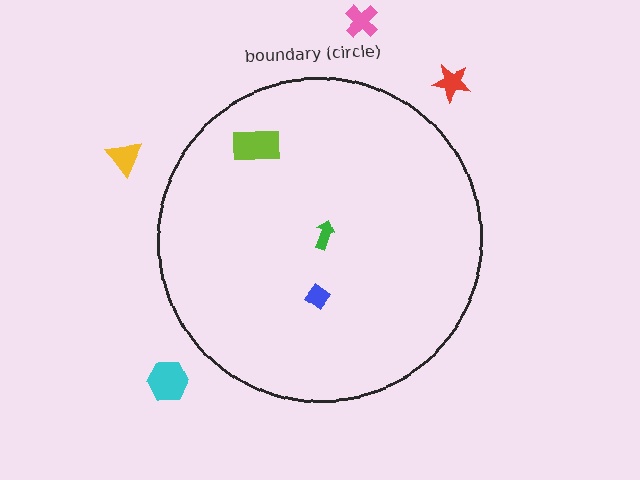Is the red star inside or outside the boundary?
Outside.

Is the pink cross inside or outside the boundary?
Outside.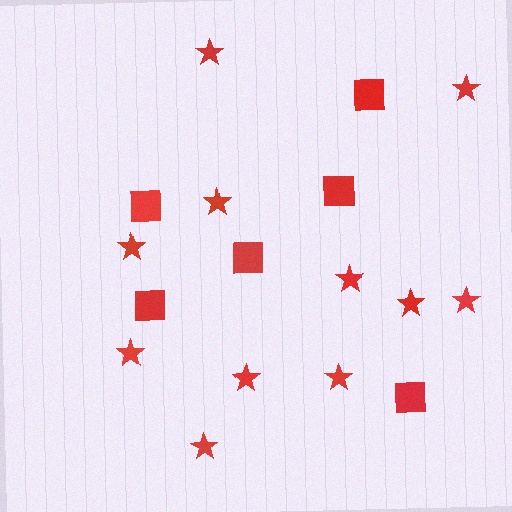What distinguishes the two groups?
There are 2 groups: one group of stars (11) and one group of squares (6).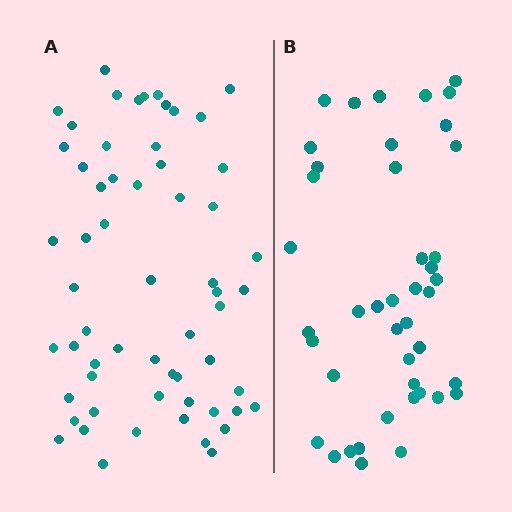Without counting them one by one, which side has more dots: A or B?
Region A (the left region) has more dots.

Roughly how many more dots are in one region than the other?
Region A has approximately 15 more dots than region B.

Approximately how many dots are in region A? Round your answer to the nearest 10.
About 60 dots.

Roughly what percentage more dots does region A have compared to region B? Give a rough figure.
About 40% more.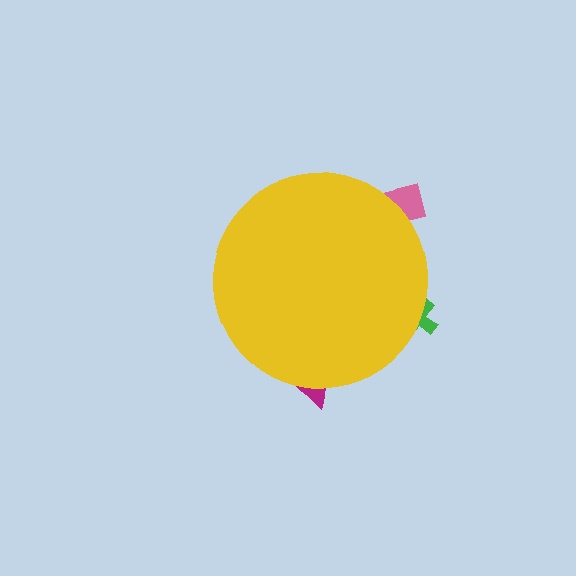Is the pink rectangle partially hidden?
Yes, the pink rectangle is partially hidden behind the yellow circle.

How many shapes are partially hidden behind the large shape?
3 shapes are partially hidden.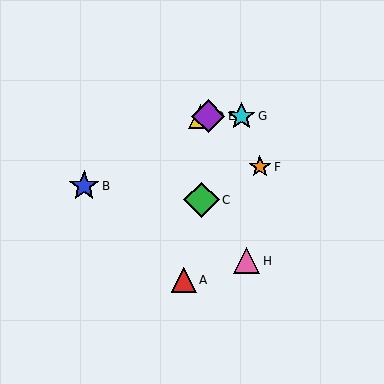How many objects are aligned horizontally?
3 objects (D, E, G) are aligned horizontally.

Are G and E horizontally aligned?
Yes, both are at y≈116.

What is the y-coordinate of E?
Object E is at y≈116.